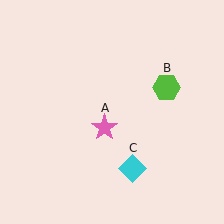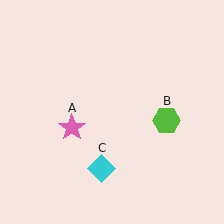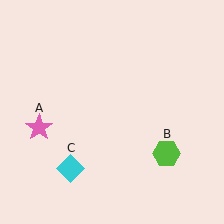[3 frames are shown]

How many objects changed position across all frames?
3 objects changed position: pink star (object A), lime hexagon (object B), cyan diamond (object C).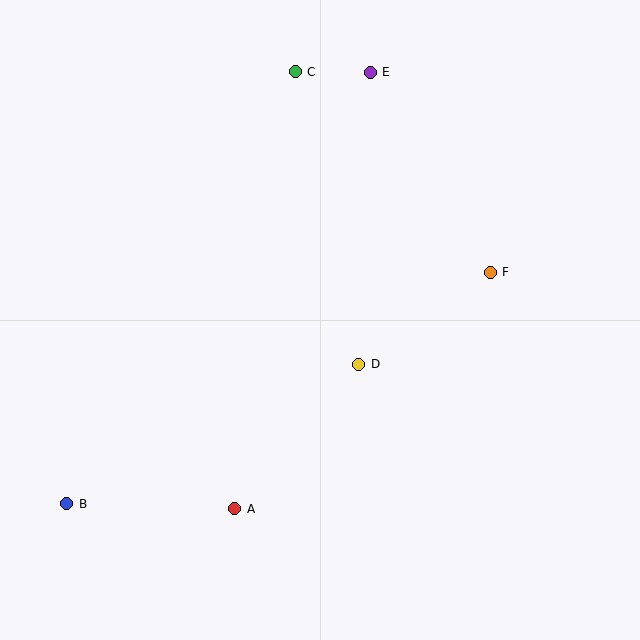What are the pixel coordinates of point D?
Point D is at (359, 364).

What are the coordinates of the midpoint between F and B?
The midpoint between F and B is at (278, 388).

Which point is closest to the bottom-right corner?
Point D is closest to the bottom-right corner.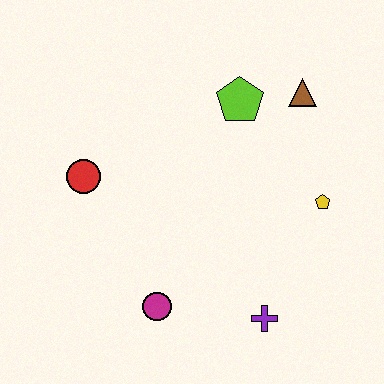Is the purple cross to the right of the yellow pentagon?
No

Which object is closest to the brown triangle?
The lime pentagon is closest to the brown triangle.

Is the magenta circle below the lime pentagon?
Yes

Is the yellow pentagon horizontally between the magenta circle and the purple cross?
No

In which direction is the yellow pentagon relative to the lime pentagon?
The yellow pentagon is below the lime pentagon.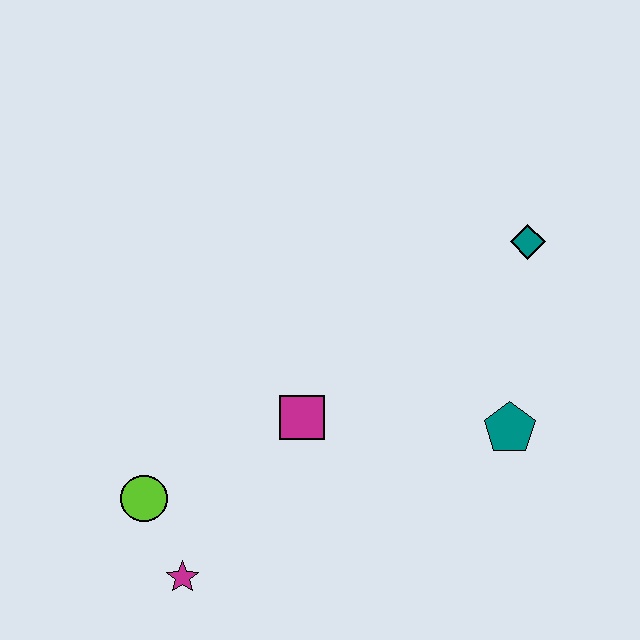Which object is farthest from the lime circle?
The teal diamond is farthest from the lime circle.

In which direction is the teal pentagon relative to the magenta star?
The teal pentagon is to the right of the magenta star.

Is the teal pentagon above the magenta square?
No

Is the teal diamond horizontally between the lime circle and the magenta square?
No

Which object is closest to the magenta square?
The lime circle is closest to the magenta square.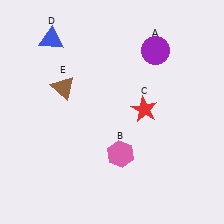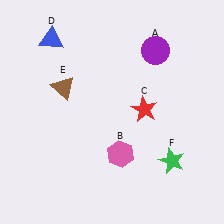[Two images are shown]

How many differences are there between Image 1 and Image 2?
There is 1 difference between the two images.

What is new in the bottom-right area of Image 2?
A green star (F) was added in the bottom-right area of Image 2.